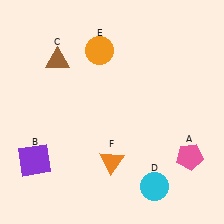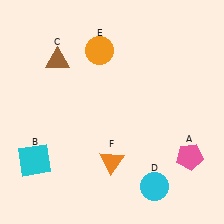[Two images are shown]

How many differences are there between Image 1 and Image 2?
There is 1 difference between the two images.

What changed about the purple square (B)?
In Image 1, B is purple. In Image 2, it changed to cyan.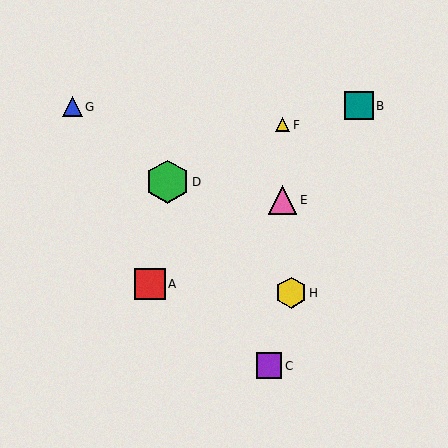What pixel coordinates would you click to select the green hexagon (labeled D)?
Click at (167, 182) to select the green hexagon D.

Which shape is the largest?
The green hexagon (labeled D) is the largest.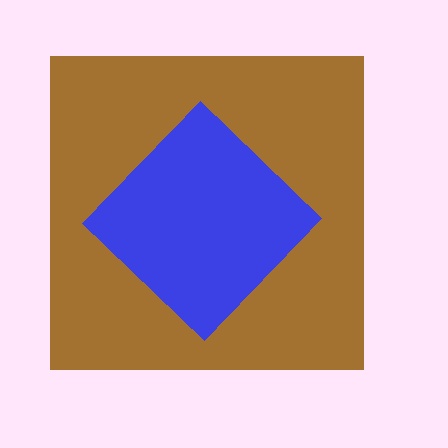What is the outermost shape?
The brown square.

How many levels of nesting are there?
2.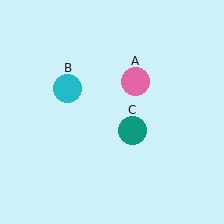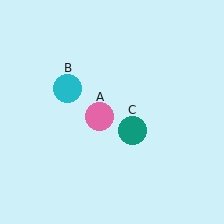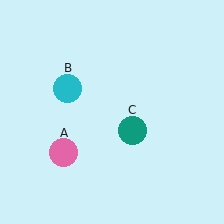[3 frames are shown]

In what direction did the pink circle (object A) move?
The pink circle (object A) moved down and to the left.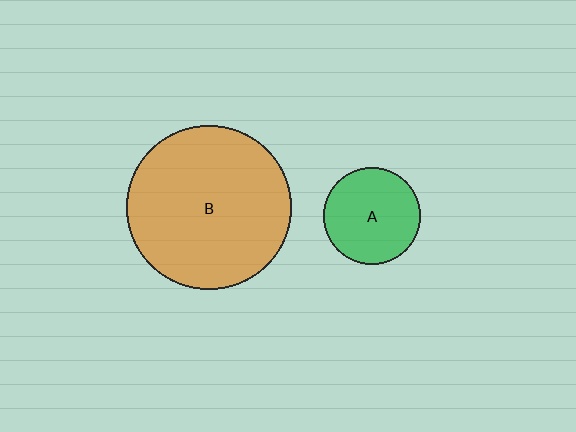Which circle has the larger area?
Circle B (orange).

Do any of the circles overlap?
No, none of the circles overlap.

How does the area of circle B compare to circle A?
Approximately 2.8 times.